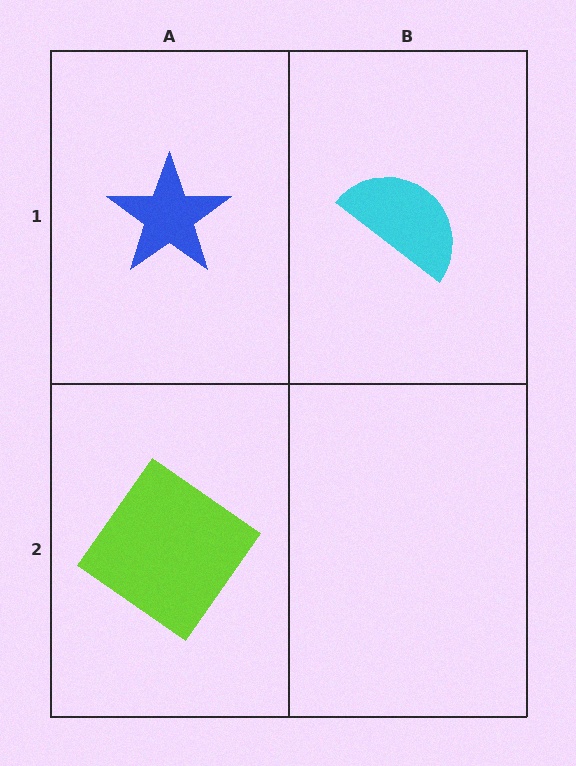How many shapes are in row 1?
2 shapes.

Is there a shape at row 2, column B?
No, that cell is empty.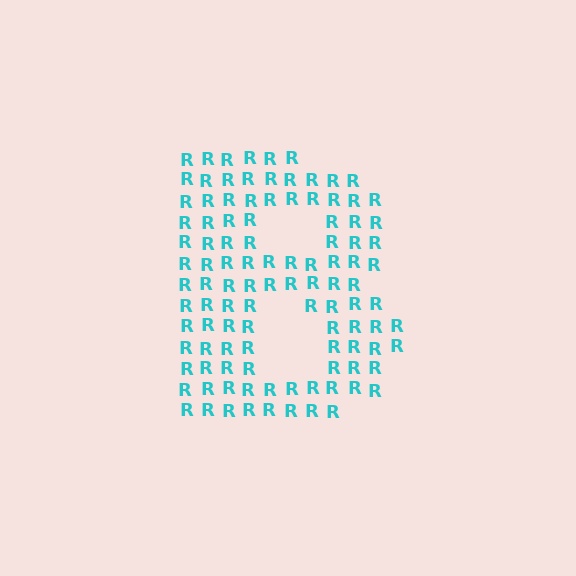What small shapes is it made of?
It is made of small letter R's.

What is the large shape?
The large shape is the letter B.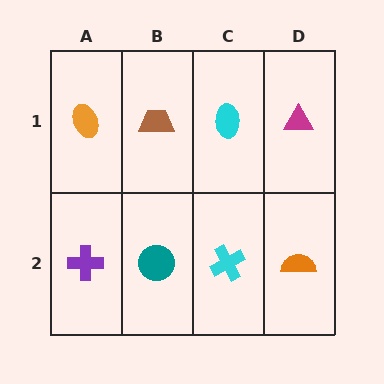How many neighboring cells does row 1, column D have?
2.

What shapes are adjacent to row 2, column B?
A brown trapezoid (row 1, column B), a purple cross (row 2, column A), a cyan cross (row 2, column C).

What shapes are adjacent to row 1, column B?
A teal circle (row 2, column B), an orange ellipse (row 1, column A), a cyan ellipse (row 1, column C).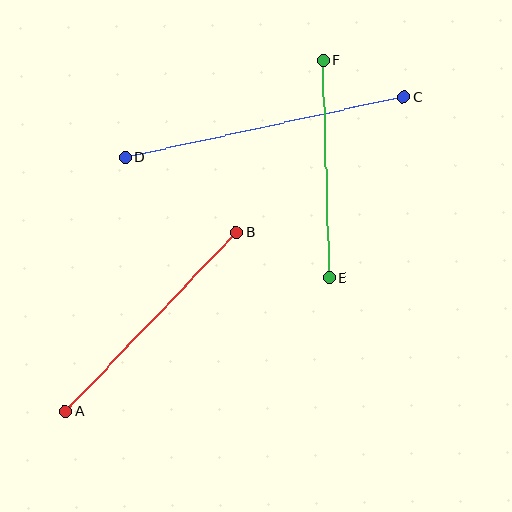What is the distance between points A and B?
The distance is approximately 248 pixels.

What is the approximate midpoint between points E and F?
The midpoint is at approximately (326, 169) pixels.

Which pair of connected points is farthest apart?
Points C and D are farthest apart.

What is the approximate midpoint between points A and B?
The midpoint is at approximately (151, 322) pixels.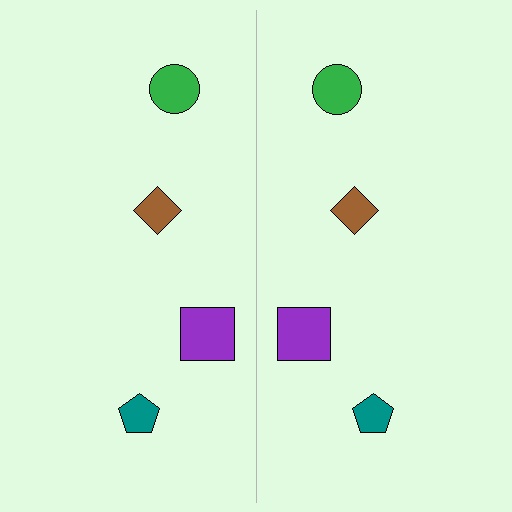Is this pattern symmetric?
Yes, this pattern has bilateral (reflection) symmetry.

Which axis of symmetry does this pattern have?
The pattern has a vertical axis of symmetry running through the center of the image.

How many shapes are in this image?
There are 8 shapes in this image.